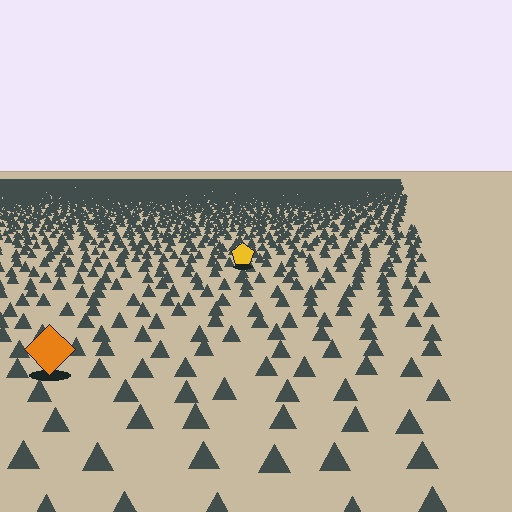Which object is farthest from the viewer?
The yellow pentagon is farthest from the viewer. It appears smaller and the ground texture around it is denser.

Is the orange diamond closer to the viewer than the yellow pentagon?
Yes. The orange diamond is closer — you can tell from the texture gradient: the ground texture is coarser near it.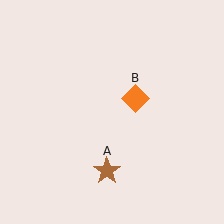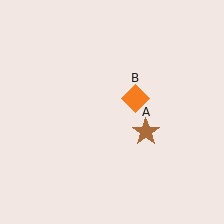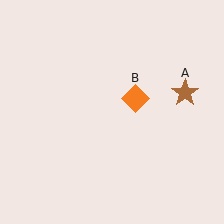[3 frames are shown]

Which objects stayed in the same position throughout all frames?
Orange diamond (object B) remained stationary.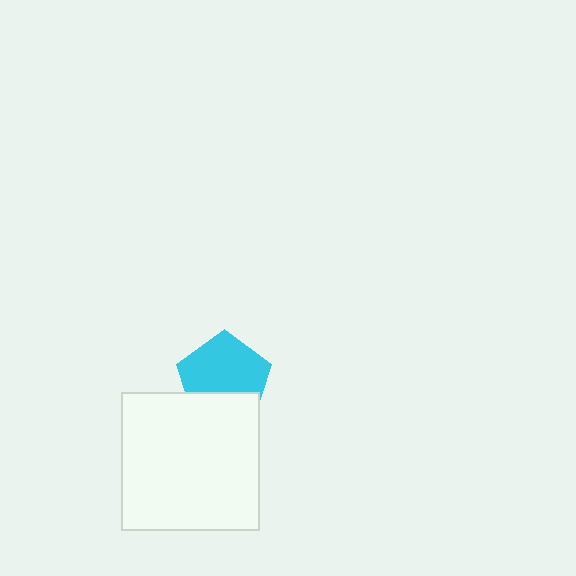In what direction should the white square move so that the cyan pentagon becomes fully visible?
The white square should move down. That is the shortest direction to clear the overlap and leave the cyan pentagon fully visible.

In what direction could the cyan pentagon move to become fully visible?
The cyan pentagon could move up. That would shift it out from behind the white square entirely.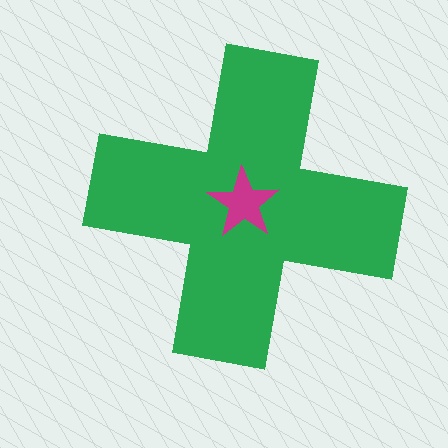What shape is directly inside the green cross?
The magenta star.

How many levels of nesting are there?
2.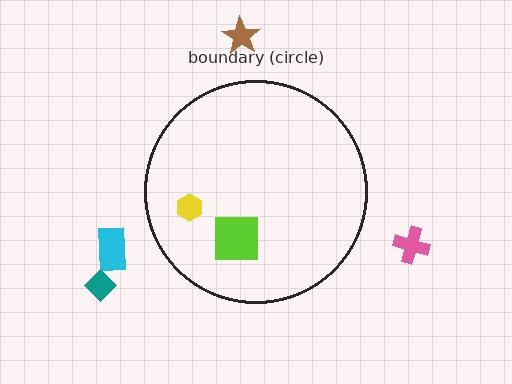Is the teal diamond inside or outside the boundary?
Outside.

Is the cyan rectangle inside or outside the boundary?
Outside.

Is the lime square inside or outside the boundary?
Inside.